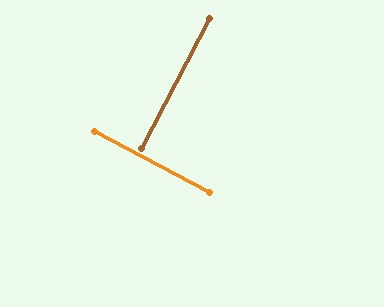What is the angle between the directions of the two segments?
Approximately 90 degrees.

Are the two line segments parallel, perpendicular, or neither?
Perpendicular — they meet at approximately 90°.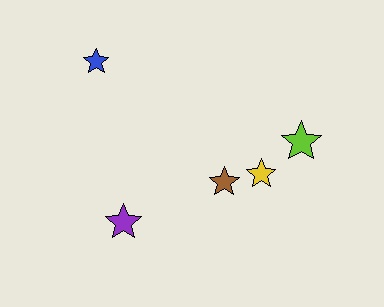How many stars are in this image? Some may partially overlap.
There are 5 stars.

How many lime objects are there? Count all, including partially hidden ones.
There is 1 lime object.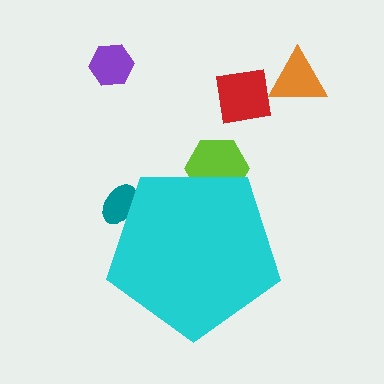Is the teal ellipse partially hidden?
Yes, the teal ellipse is partially hidden behind the cyan pentagon.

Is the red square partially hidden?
No, the red square is fully visible.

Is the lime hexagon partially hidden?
Yes, the lime hexagon is partially hidden behind the cyan pentagon.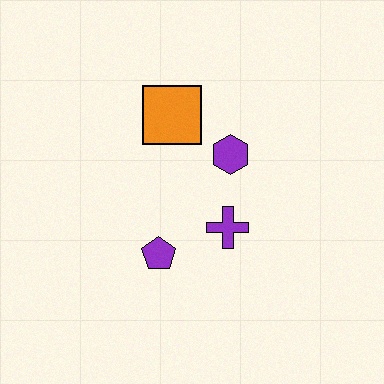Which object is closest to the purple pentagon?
The purple cross is closest to the purple pentagon.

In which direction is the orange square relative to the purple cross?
The orange square is above the purple cross.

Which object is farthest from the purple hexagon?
The purple pentagon is farthest from the purple hexagon.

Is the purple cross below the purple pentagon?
No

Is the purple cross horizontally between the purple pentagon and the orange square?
No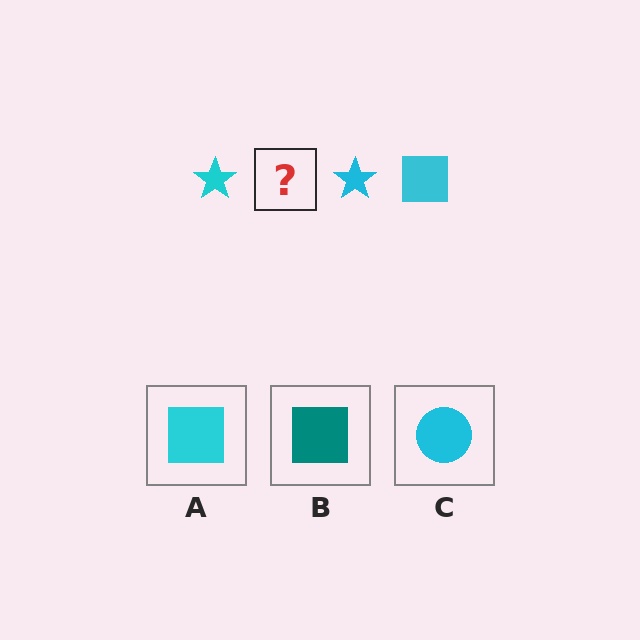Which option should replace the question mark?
Option A.